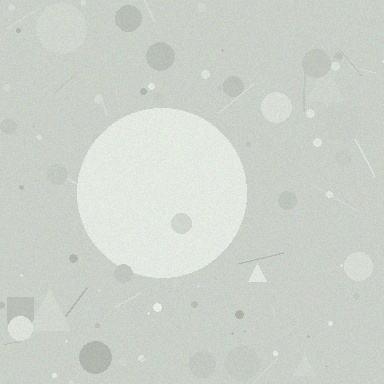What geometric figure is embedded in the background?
A circle is embedded in the background.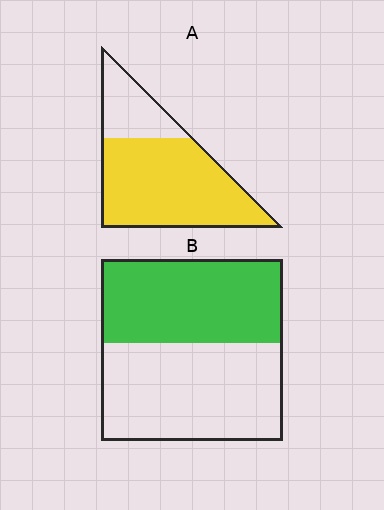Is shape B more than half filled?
Roughly half.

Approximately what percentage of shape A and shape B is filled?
A is approximately 75% and B is approximately 45%.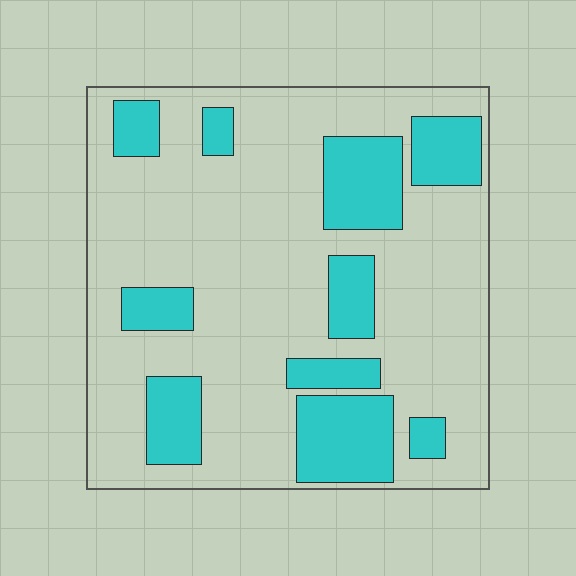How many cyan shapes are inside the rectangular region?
10.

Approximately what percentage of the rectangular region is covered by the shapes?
Approximately 25%.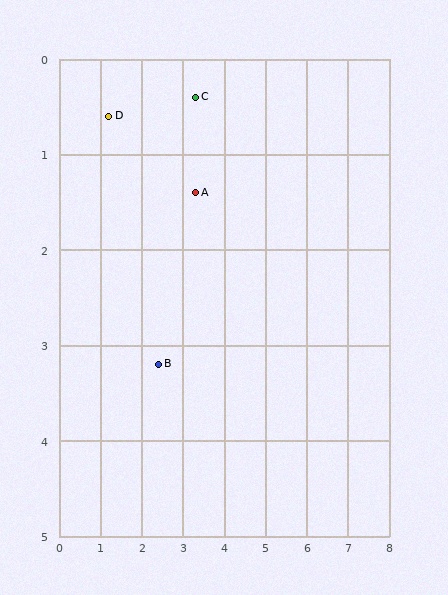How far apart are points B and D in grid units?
Points B and D are about 2.9 grid units apart.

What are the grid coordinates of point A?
Point A is at approximately (3.3, 1.4).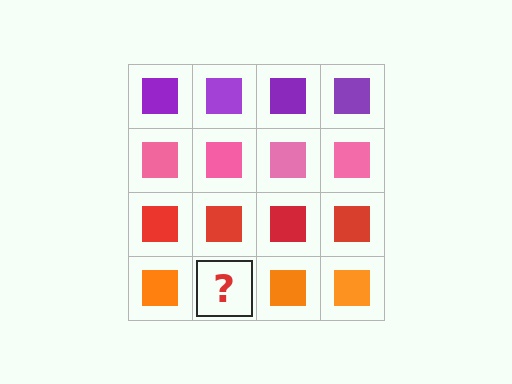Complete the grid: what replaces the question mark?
The question mark should be replaced with an orange square.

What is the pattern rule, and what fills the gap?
The rule is that each row has a consistent color. The gap should be filled with an orange square.